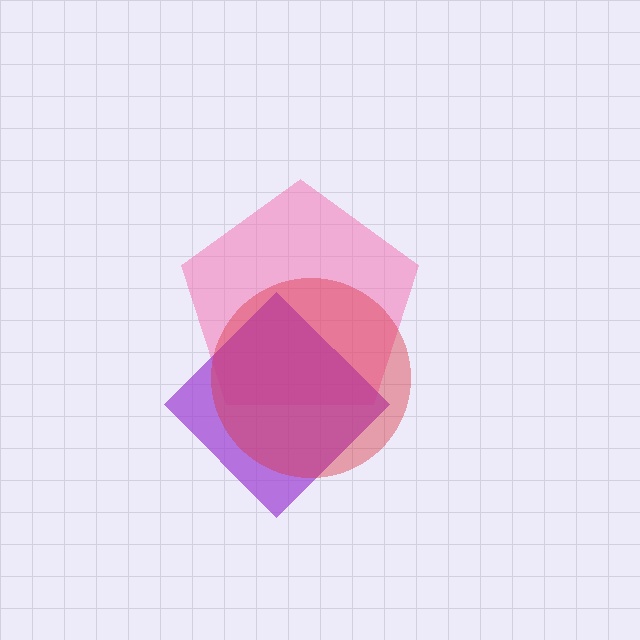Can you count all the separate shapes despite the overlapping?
Yes, there are 3 separate shapes.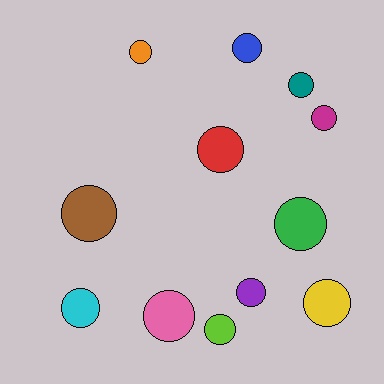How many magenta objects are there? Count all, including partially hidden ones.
There is 1 magenta object.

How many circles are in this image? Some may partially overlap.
There are 12 circles.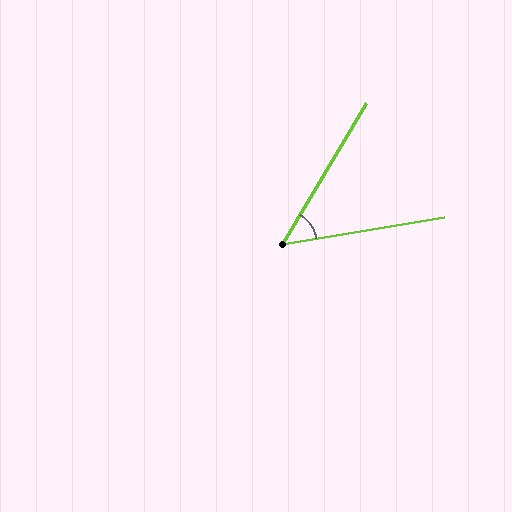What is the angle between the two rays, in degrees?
Approximately 49 degrees.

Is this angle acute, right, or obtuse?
It is acute.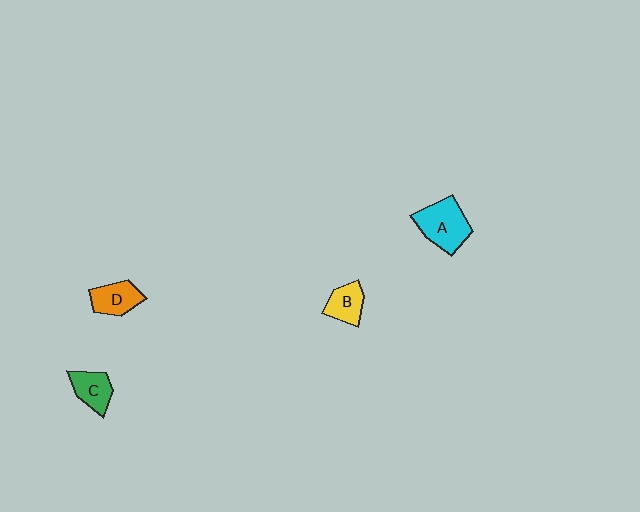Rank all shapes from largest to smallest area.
From largest to smallest: A (cyan), D (orange), C (green), B (yellow).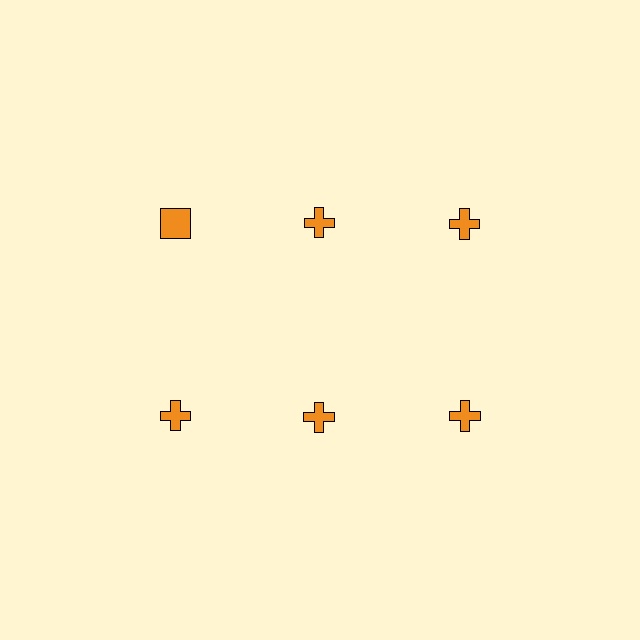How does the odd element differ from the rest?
It has a different shape: square instead of cross.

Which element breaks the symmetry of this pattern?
The orange square in the top row, leftmost column breaks the symmetry. All other shapes are orange crosses.